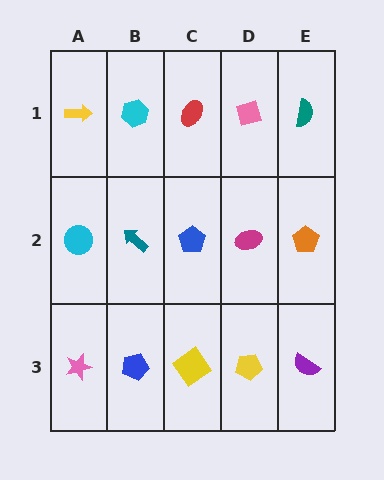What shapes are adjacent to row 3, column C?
A blue pentagon (row 2, column C), a blue pentagon (row 3, column B), a yellow pentagon (row 3, column D).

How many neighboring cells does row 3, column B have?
3.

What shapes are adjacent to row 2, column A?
A yellow arrow (row 1, column A), a pink star (row 3, column A), a teal arrow (row 2, column B).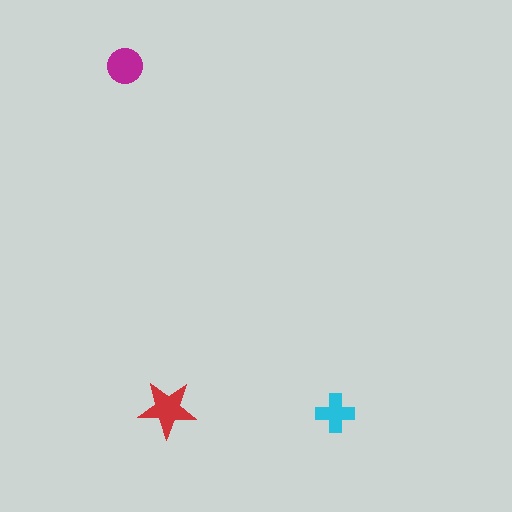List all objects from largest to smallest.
The red star, the magenta circle, the cyan cross.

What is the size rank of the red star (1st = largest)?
1st.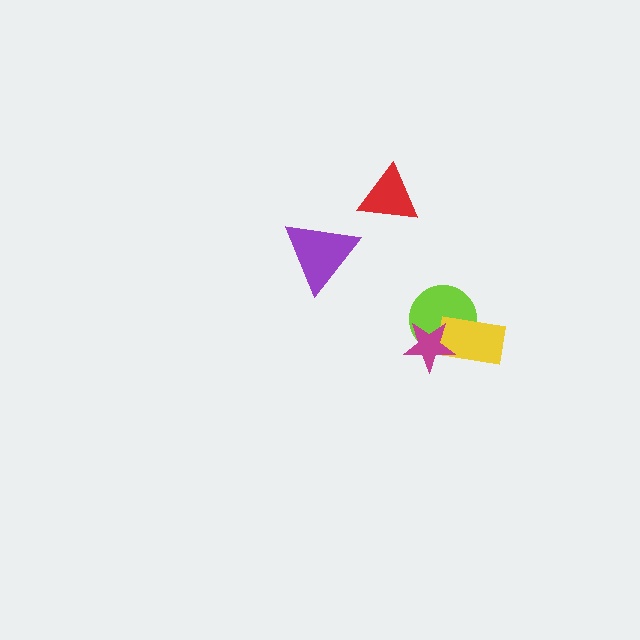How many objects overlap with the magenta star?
2 objects overlap with the magenta star.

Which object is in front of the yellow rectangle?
The magenta star is in front of the yellow rectangle.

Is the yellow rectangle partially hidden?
Yes, it is partially covered by another shape.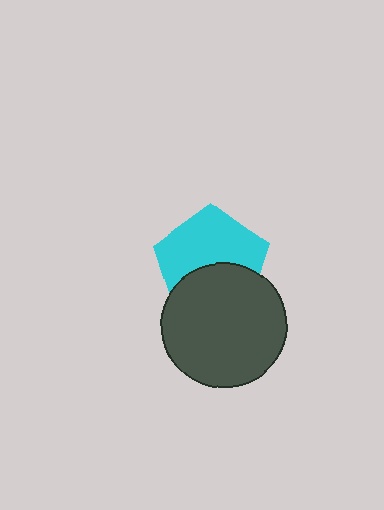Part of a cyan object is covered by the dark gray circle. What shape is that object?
It is a pentagon.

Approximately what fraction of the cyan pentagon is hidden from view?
Roughly 41% of the cyan pentagon is hidden behind the dark gray circle.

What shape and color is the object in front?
The object in front is a dark gray circle.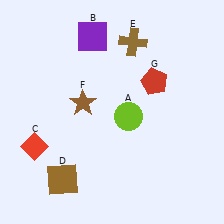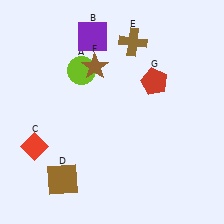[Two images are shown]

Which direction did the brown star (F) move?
The brown star (F) moved up.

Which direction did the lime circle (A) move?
The lime circle (A) moved left.